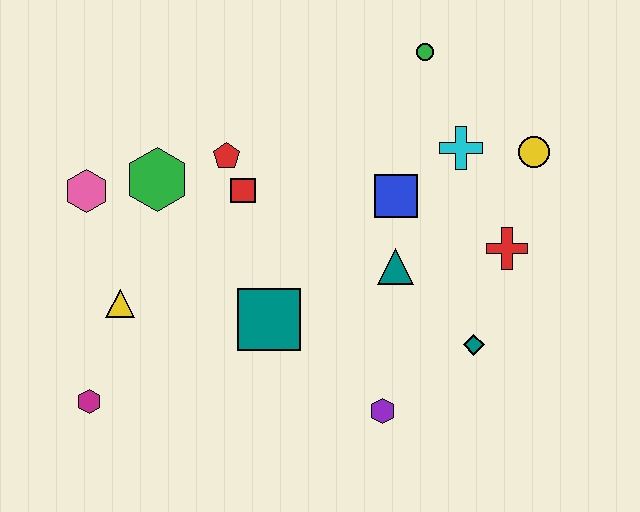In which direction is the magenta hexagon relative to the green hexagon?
The magenta hexagon is below the green hexagon.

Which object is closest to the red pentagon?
The red square is closest to the red pentagon.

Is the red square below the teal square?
No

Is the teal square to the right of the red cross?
No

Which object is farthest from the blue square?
The magenta hexagon is farthest from the blue square.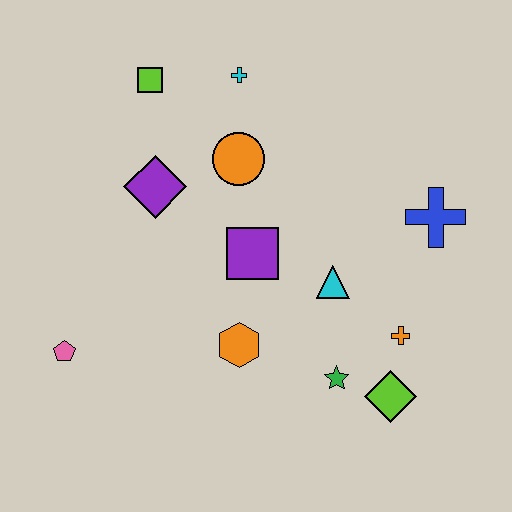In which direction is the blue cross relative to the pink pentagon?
The blue cross is to the right of the pink pentagon.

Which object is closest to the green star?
The lime diamond is closest to the green star.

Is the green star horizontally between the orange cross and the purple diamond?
Yes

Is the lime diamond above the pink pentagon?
No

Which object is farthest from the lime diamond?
The lime square is farthest from the lime diamond.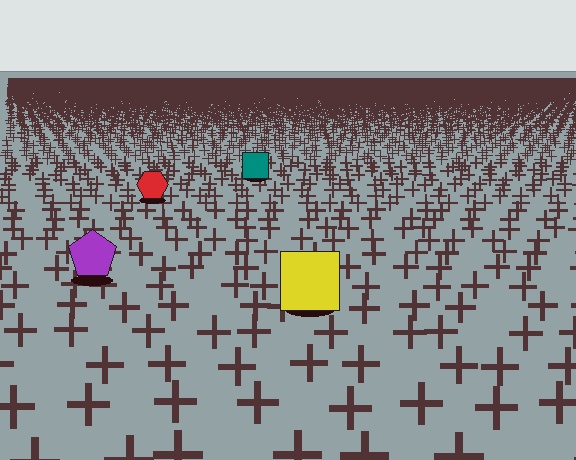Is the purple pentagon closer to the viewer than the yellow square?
No. The yellow square is closer — you can tell from the texture gradient: the ground texture is coarser near it.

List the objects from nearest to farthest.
From nearest to farthest: the yellow square, the purple pentagon, the red hexagon, the teal square.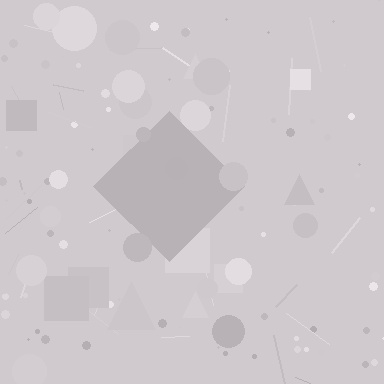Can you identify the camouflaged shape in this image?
The camouflaged shape is a diamond.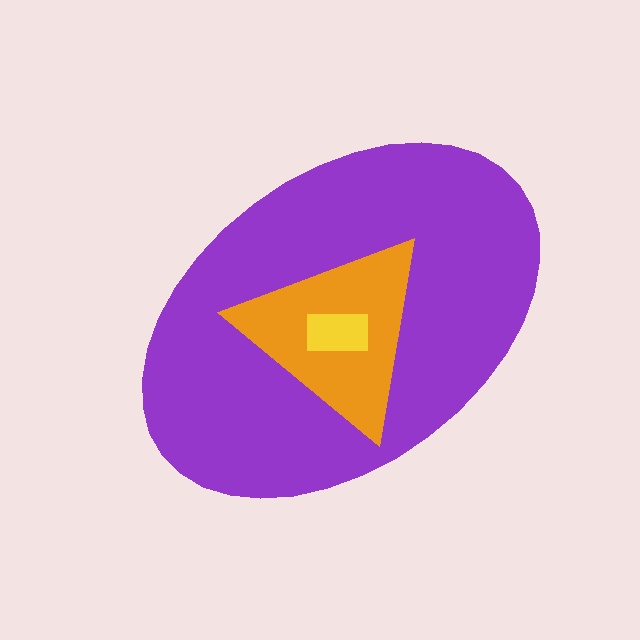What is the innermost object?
The yellow rectangle.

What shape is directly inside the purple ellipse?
The orange triangle.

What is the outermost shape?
The purple ellipse.